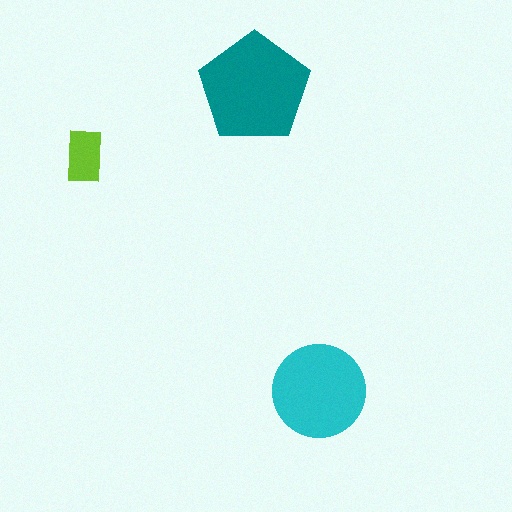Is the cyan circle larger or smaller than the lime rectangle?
Larger.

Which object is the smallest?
The lime rectangle.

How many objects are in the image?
There are 3 objects in the image.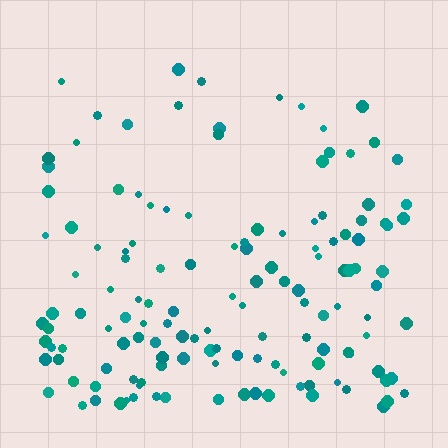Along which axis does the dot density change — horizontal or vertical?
Vertical.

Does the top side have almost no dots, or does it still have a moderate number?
Still a moderate number, just noticeably fewer than the bottom.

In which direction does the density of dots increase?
From top to bottom, with the bottom side densest.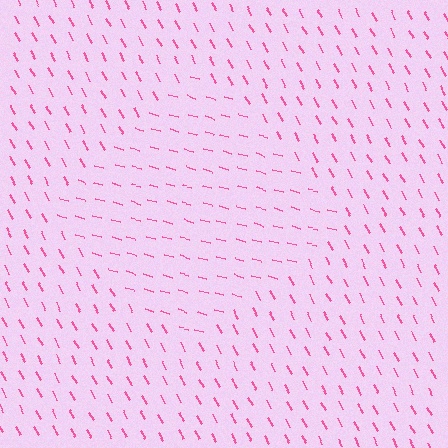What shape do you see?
I see a diamond.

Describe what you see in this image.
The image is filled with small pink line segments. A diamond region in the image has lines oriented differently from the surrounding lines, creating a visible texture boundary.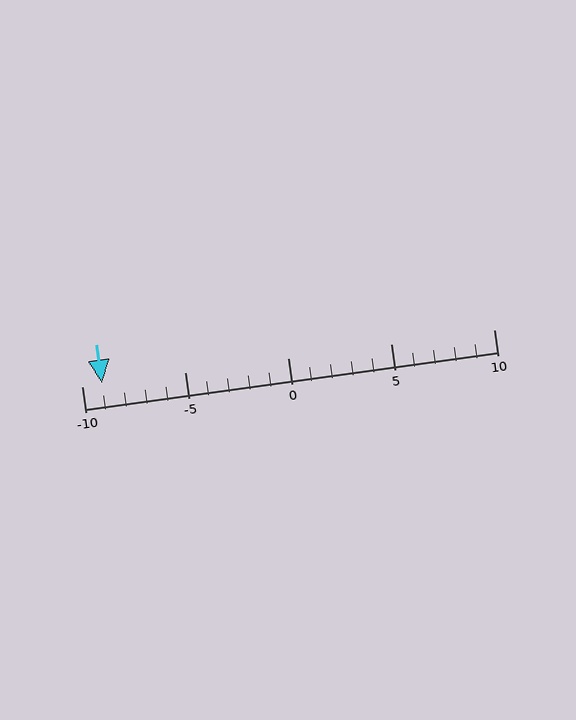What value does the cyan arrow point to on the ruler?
The cyan arrow points to approximately -9.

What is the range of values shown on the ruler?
The ruler shows values from -10 to 10.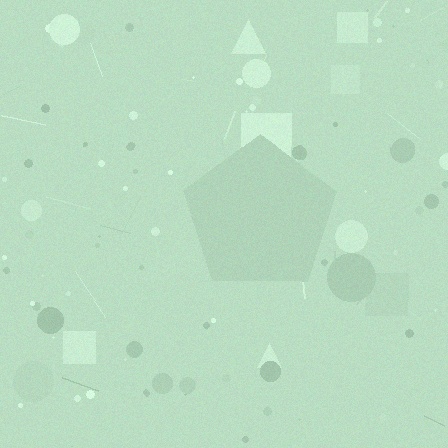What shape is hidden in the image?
A pentagon is hidden in the image.